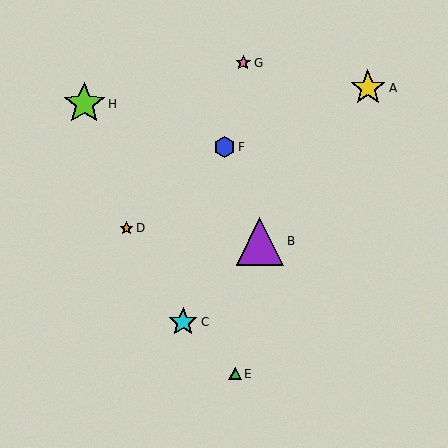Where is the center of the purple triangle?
The center of the purple triangle is at (260, 241).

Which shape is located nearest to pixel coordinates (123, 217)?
The orange star (labeled D) at (127, 228) is nearest to that location.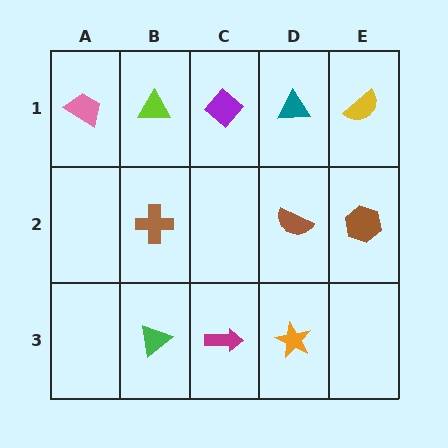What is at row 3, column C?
A magenta arrow.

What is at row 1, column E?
A yellow semicircle.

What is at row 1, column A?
A pink trapezoid.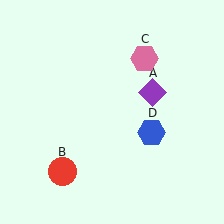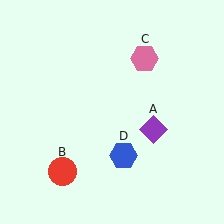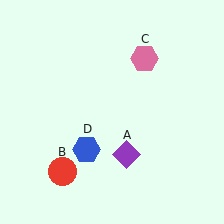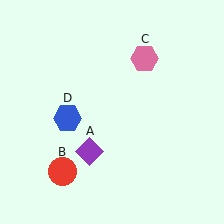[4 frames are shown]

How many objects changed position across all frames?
2 objects changed position: purple diamond (object A), blue hexagon (object D).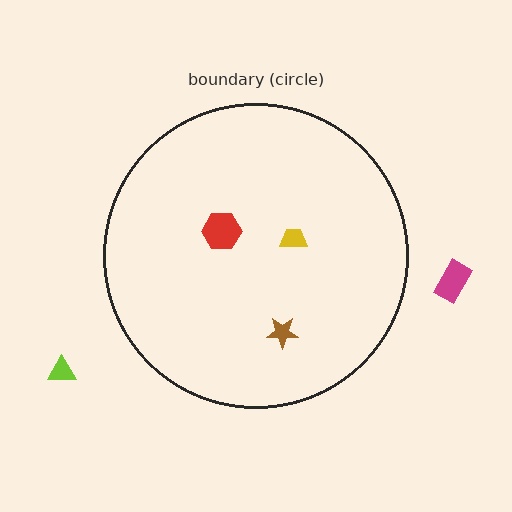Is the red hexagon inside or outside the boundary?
Inside.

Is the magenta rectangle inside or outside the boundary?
Outside.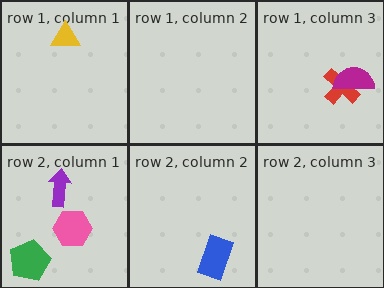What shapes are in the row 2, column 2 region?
The blue rectangle.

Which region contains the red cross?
The row 1, column 3 region.